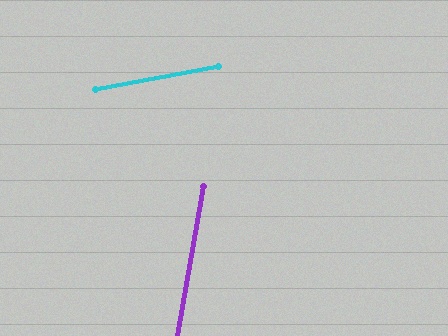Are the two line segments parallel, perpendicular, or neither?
Neither parallel nor perpendicular — they differ by about 70°.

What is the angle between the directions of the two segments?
Approximately 70 degrees.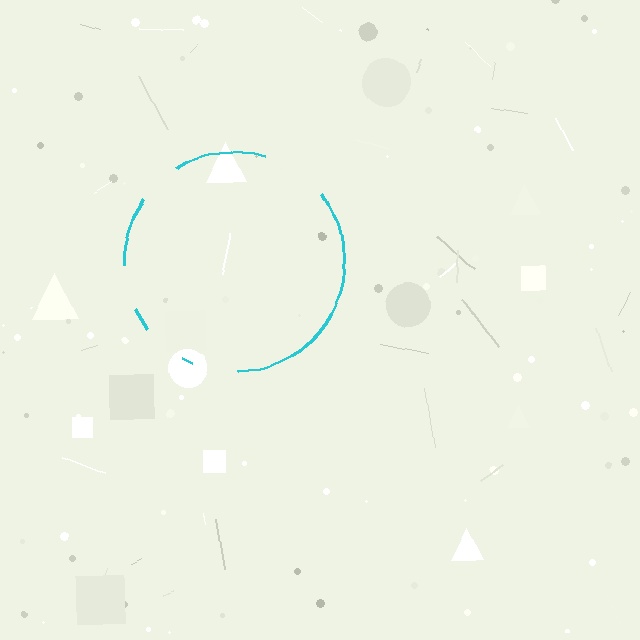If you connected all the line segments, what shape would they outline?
They would outline a circle.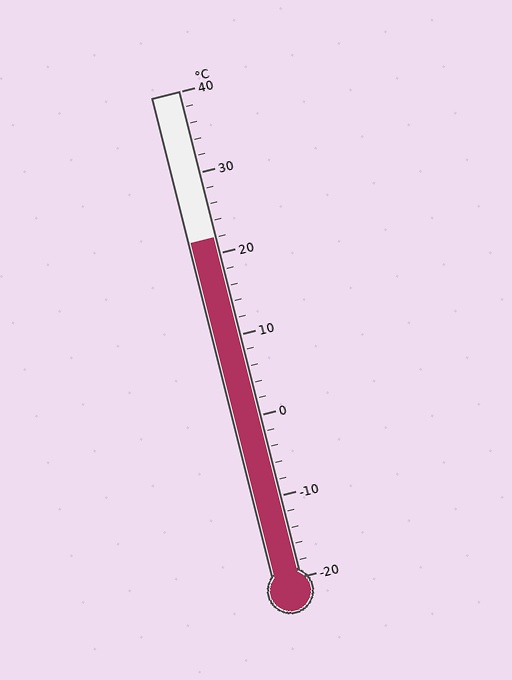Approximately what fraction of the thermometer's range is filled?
The thermometer is filled to approximately 70% of its range.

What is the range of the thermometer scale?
The thermometer scale ranges from -20°C to 40°C.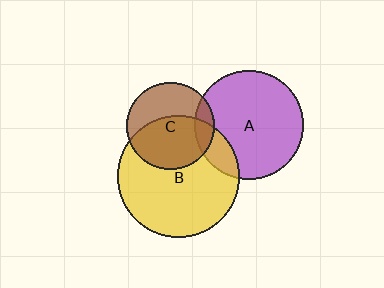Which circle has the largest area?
Circle B (yellow).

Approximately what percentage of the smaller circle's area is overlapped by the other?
Approximately 15%.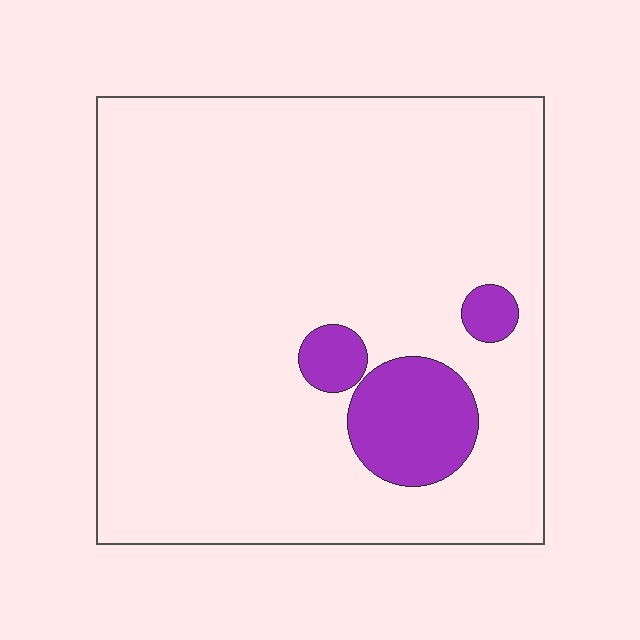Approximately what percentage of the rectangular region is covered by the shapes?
Approximately 10%.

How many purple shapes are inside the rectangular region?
3.